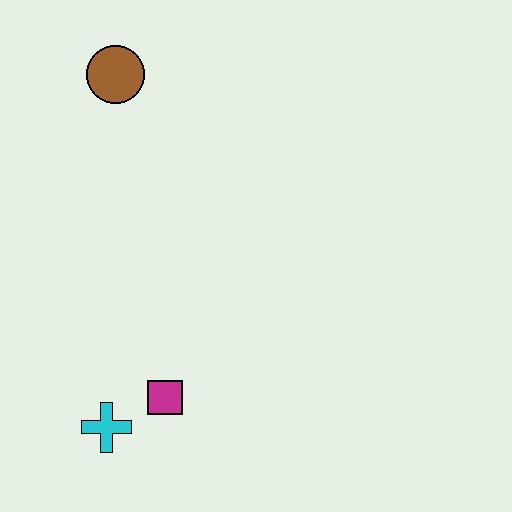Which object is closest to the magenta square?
The cyan cross is closest to the magenta square.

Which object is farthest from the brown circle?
The cyan cross is farthest from the brown circle.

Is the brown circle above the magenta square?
Yes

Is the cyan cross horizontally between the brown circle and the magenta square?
No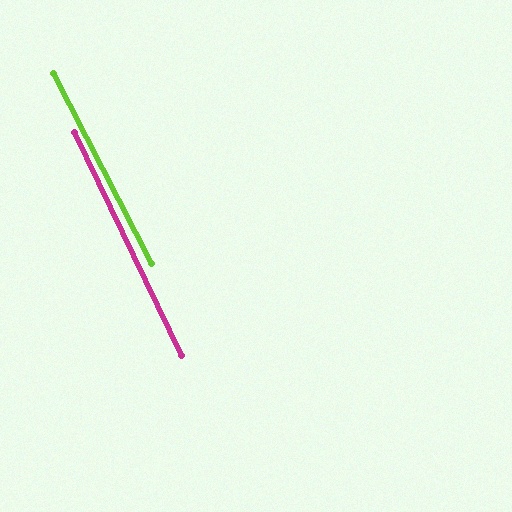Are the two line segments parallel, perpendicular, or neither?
Parallel — their directions differ by only 1.6°.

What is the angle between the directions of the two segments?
Approximately 2 degrees.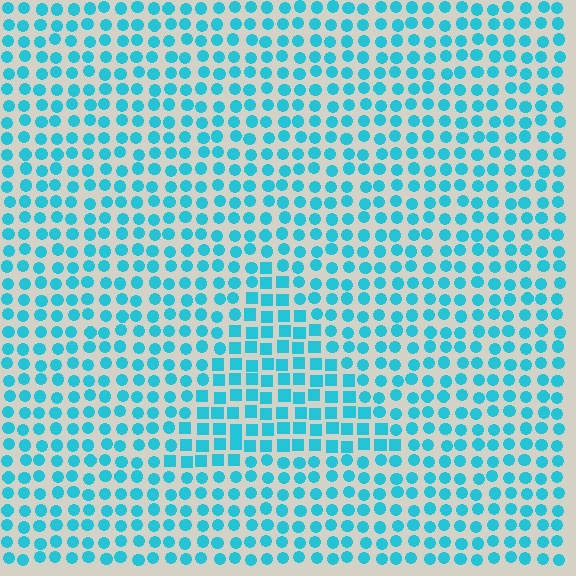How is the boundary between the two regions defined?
The boundary is defined by a change in element shape: squares inside vs. circles outside. All elements share the same color and spacing.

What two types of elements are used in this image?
The image uses squares inside the triangle region and circles outside it.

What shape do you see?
I see a triangle.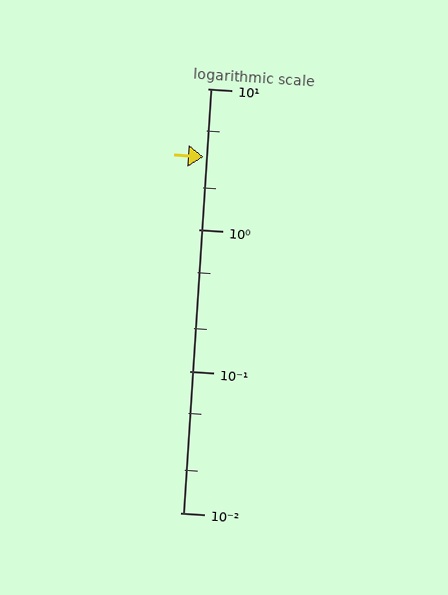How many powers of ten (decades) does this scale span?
The scale spans 3 decades, from 0.01 to 10.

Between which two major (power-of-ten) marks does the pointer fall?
The pointer is between 1 and 10.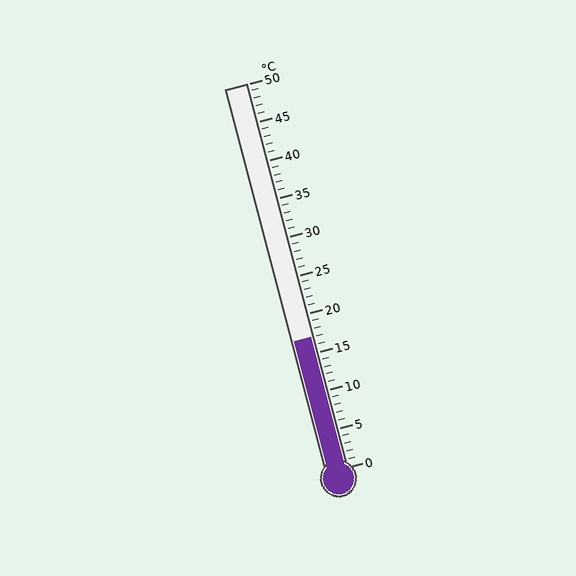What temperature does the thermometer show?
The thermometer shows approximately 17°C.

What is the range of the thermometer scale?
The thermometer scale ranges from 0°C to 50°C.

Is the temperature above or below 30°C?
The temperature is below 30°C.